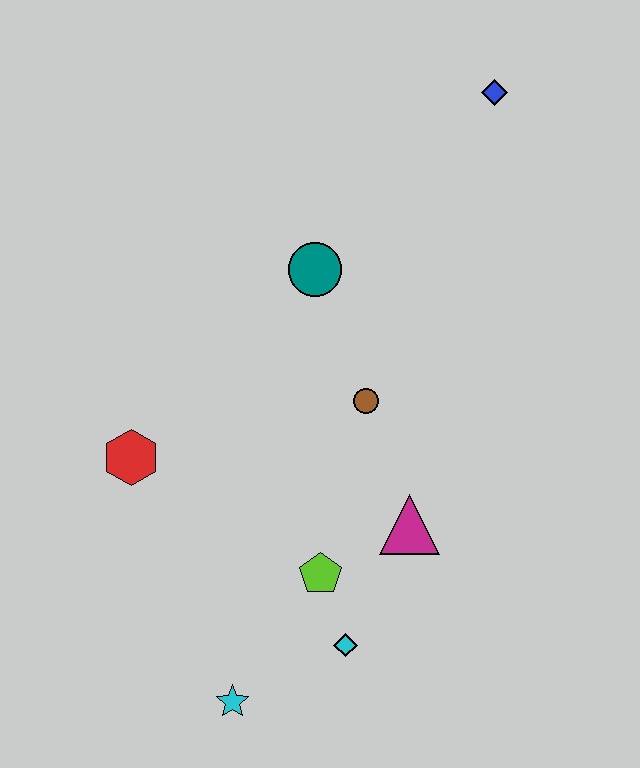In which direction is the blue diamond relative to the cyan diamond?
The blue diamond is above the cyan diamond.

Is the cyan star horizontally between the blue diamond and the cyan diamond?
No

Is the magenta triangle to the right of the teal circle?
Yes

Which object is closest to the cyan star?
The cyan diamond is closest to the cyan star.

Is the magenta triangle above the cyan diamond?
Yes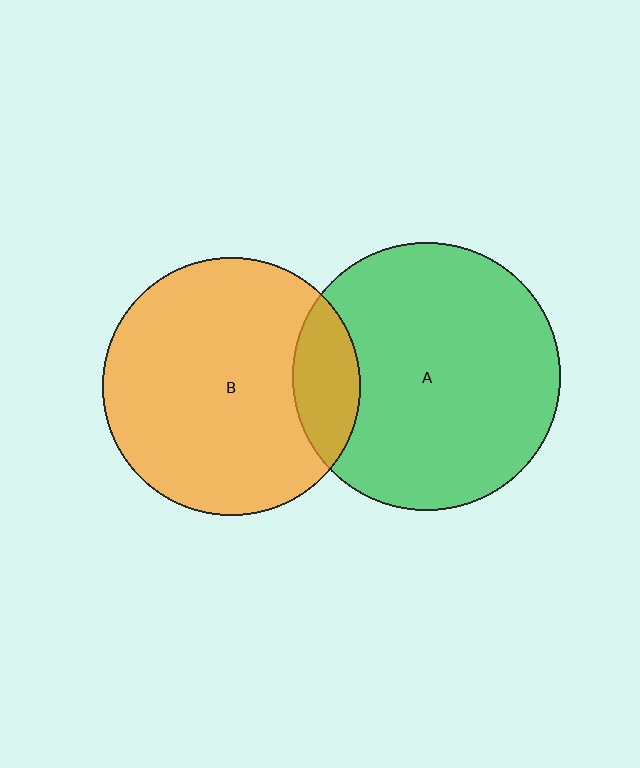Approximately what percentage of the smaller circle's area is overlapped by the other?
Approximately 15%.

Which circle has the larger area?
Circle A (green).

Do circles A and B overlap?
Yes.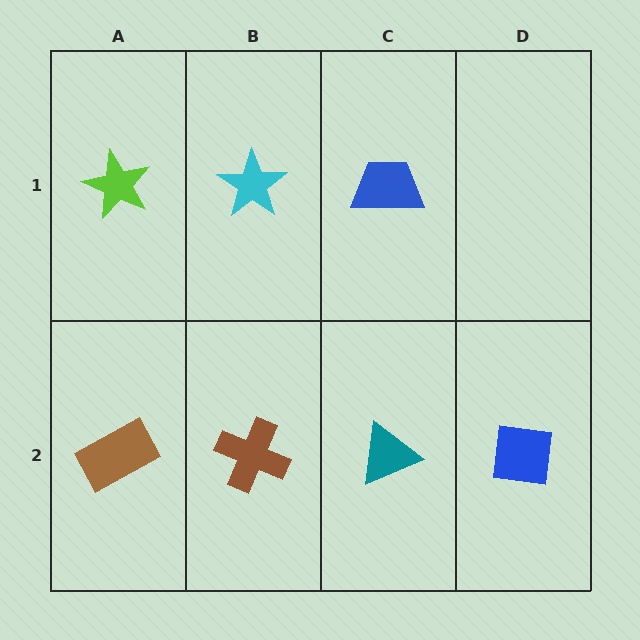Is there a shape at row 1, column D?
No, that cell is empty.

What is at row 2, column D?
A blue square.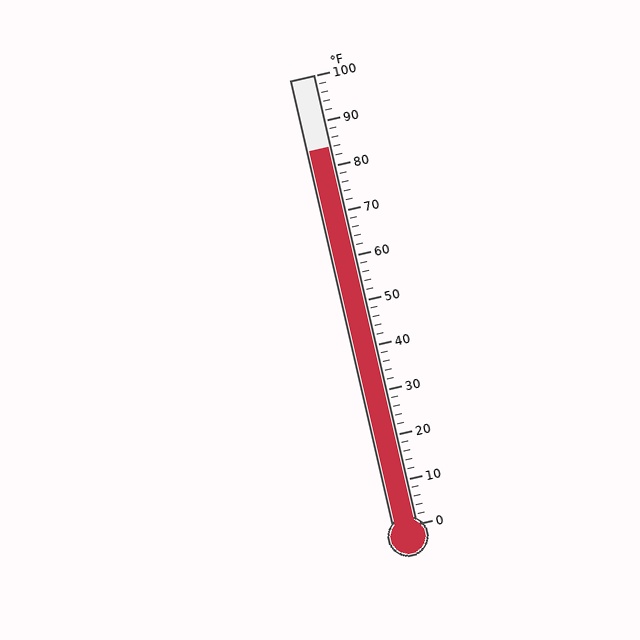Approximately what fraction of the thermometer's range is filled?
The thermometer is filled to approximately 85% of its range.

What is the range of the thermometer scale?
The thermometer scale ranges from 0°F to 100°F.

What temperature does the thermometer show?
The thermometer shows approximately 84°F.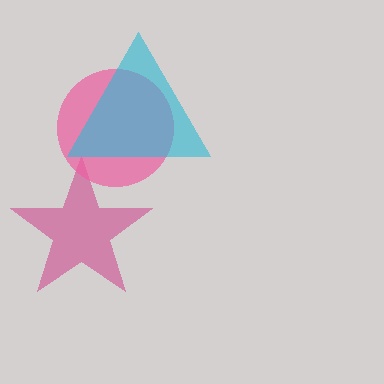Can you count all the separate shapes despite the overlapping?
Yes, there are 3 separate shapes.